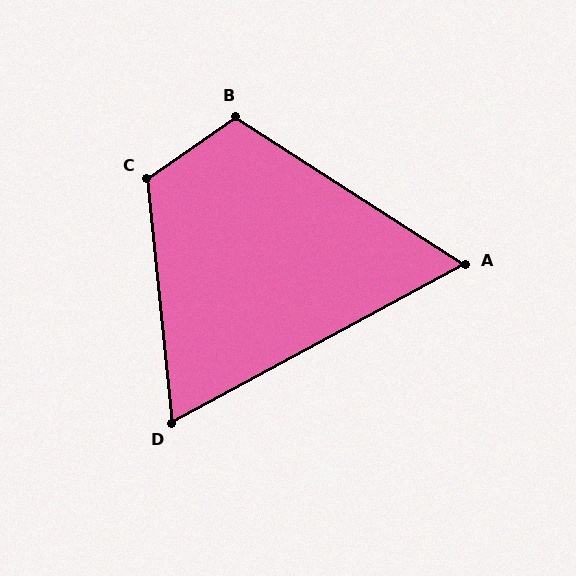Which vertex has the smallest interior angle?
A, at approximately 61 degrees.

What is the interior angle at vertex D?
Approximately 67 degrees (acute).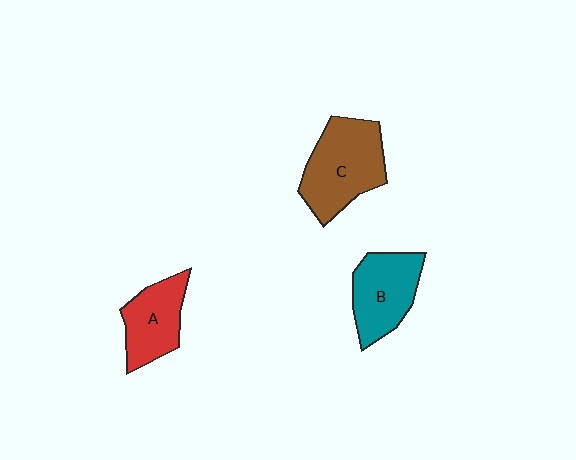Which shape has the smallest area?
Shape A (red).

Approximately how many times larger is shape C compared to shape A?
Approximately 1.4 times.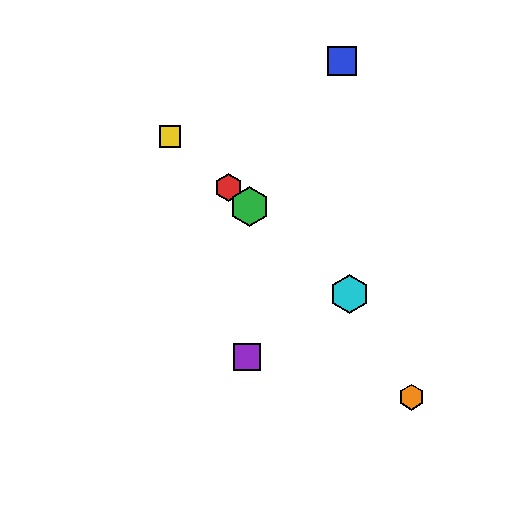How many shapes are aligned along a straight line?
4 shapes (the red hexagon, the green hexagon, the yellow square, the cyan hexagon) are aligned along a straight line.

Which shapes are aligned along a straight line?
The red hexagon, the green hexagon, the yellow square, the cyan hexagon are aligned along a straight line.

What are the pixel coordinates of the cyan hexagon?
The cyan hexagon is at (350, 294).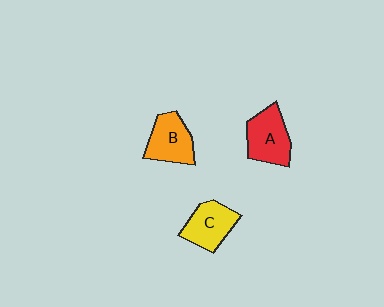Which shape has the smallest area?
Shape C (yellow).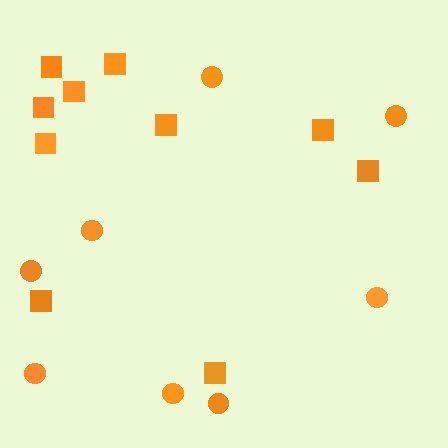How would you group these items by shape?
There are 2 groups: one group of squares (10) and one group of circles (8).